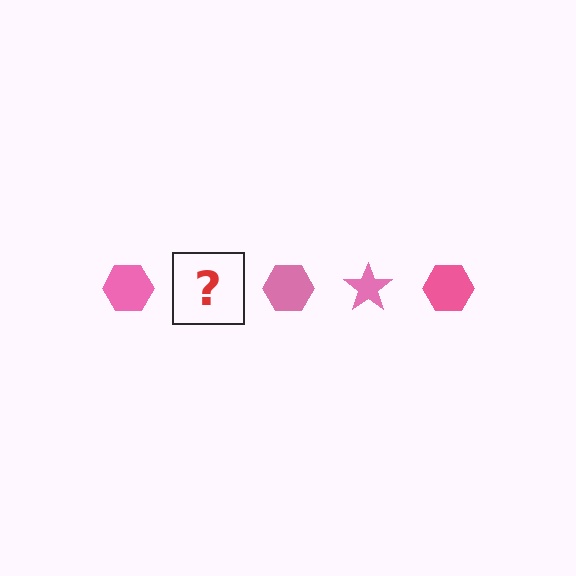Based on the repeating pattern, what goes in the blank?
The blank should be a pink star.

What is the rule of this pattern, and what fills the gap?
The rule is that the pattern cycles through hexagon, star shapes in pink. The gap should be filled with a pink star.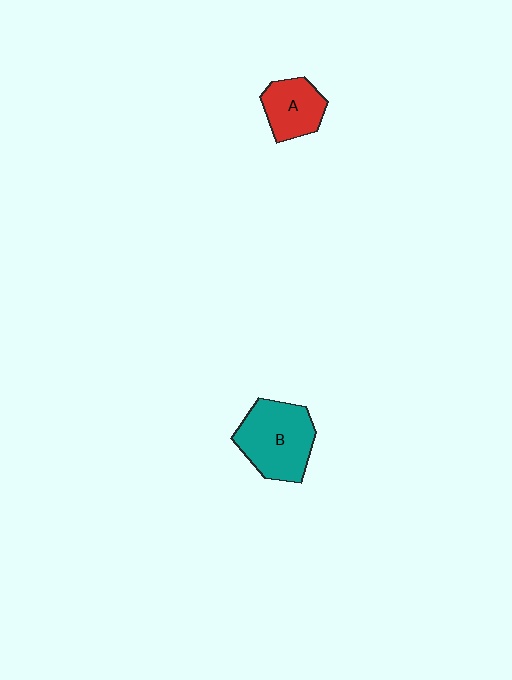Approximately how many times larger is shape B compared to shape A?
Approximately 1.6 times.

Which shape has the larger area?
Shape B (teal).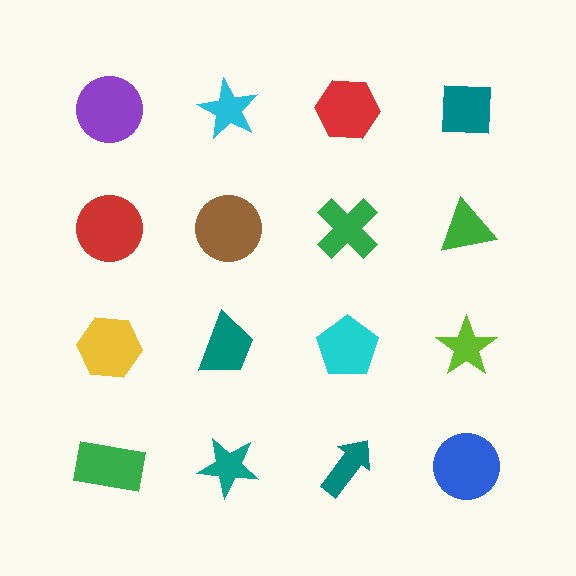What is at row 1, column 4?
A teal square.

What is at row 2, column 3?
A green cross.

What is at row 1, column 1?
A purple circle.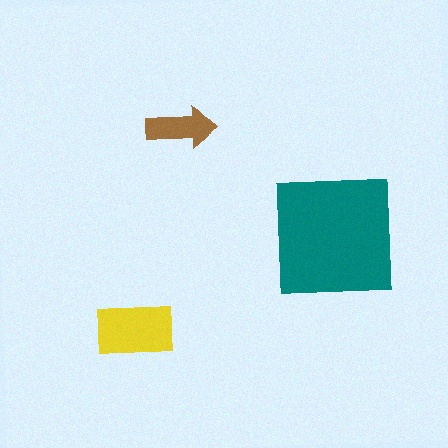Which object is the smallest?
The brown arrow.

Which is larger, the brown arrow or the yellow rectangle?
The yellow rectangle.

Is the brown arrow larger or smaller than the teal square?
Smaller.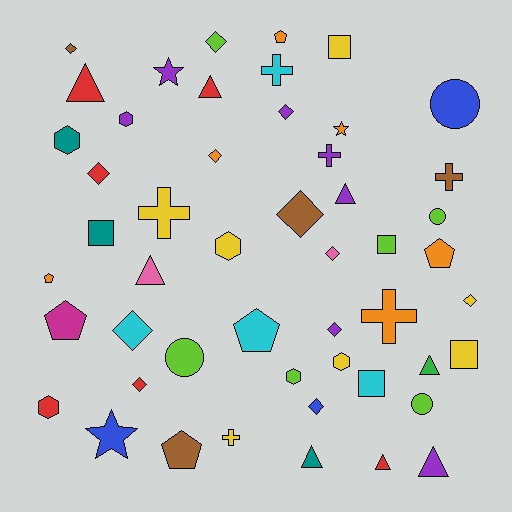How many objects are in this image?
There are 50 objects.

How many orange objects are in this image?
There are 6 orange objects.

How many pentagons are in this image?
There are 6 pentagons.